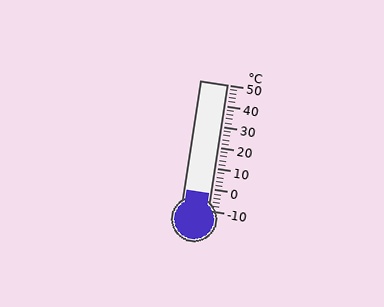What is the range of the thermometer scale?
The thermometer scale ranges from -10°C to 50°C.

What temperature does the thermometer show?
The thermometer shows approximately -2°C.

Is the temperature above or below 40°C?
The temperature is below 40°C.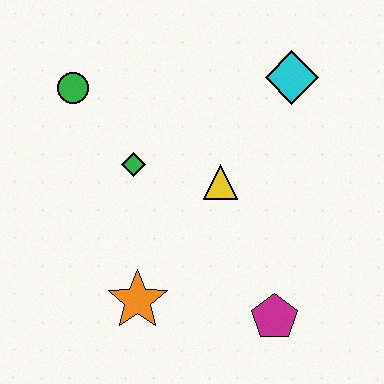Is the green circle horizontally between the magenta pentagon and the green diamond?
No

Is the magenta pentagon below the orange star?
Yes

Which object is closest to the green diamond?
The yellow triangle is closest to the green diamond.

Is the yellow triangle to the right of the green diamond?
Yes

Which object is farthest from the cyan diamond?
The orange star is farthest from the cyan diamond.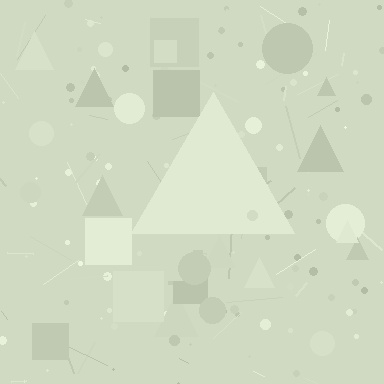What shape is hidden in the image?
A triangle is hidden in the image.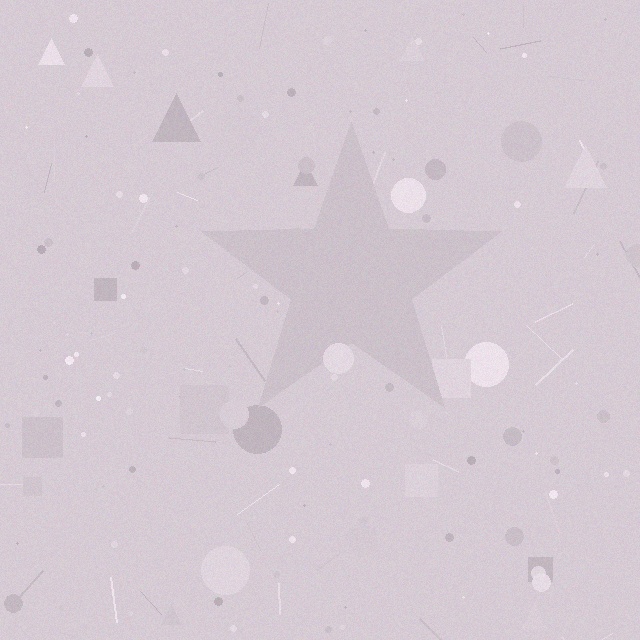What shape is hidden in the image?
A star is hidden in the image.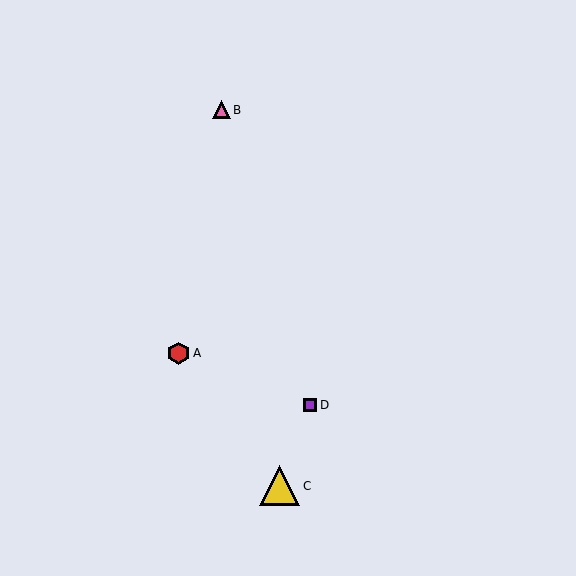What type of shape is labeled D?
Shape D is a purple square.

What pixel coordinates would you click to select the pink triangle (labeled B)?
Click at (221, 110) to select the pink triangle B.